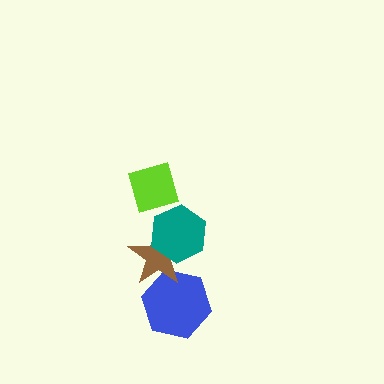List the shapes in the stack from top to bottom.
From top to bottom: the lime diamond, the teal hexagon, the brown star, the blue hexagon.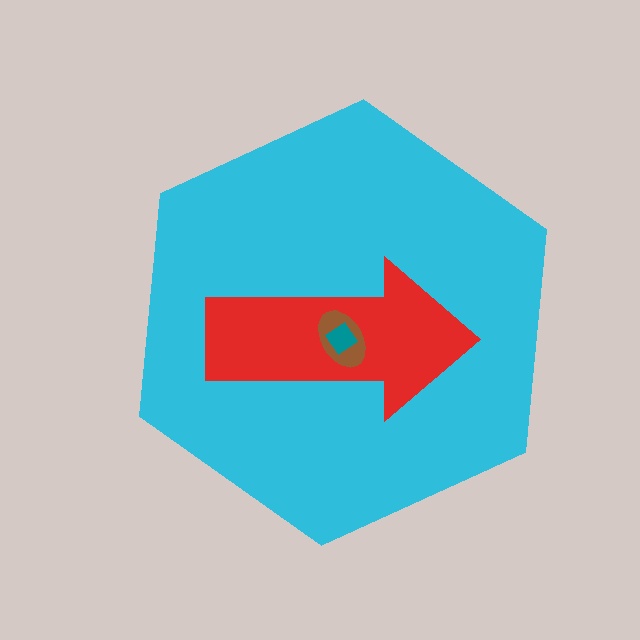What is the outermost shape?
The cyan hexagon.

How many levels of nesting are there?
4.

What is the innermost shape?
The teal diamond.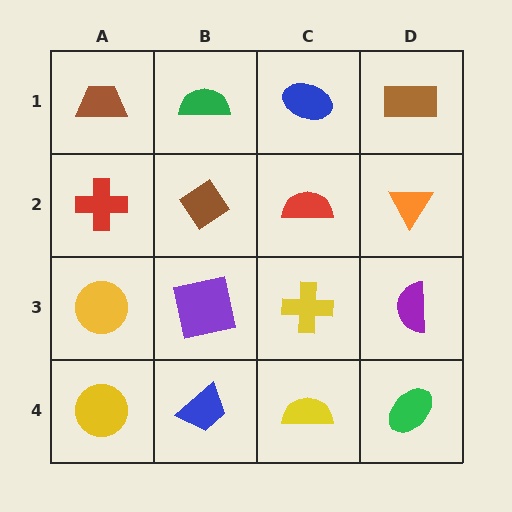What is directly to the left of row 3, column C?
A purple square.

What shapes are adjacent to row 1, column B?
A brown diamond (row 2, column B), a brown trapezoid (row 1, column A), a blue ellipse (row 1, column C).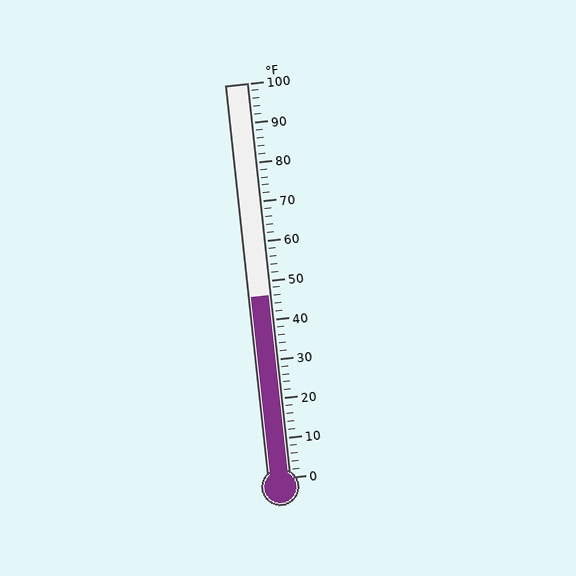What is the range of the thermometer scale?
The thermometer scale ranges from 0°F to 100°F.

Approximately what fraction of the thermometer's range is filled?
The thermometer is filled to approximately 45% of its range.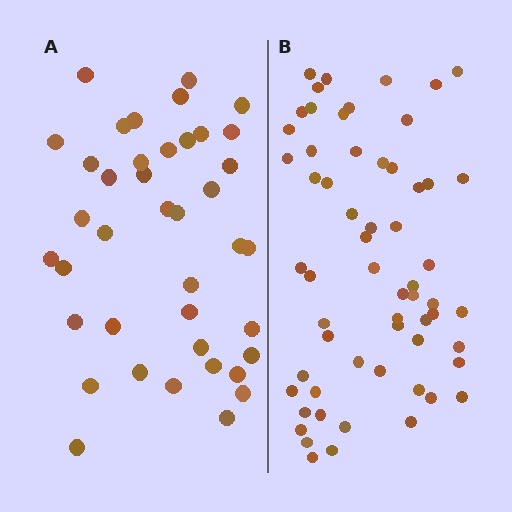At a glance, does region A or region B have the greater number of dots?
Region B (the right region) has more dots.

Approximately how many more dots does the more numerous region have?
Region B has approximately 20 more dots than region A.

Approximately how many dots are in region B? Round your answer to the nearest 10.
About 60 dots.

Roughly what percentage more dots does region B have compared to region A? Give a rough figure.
About 50% more.